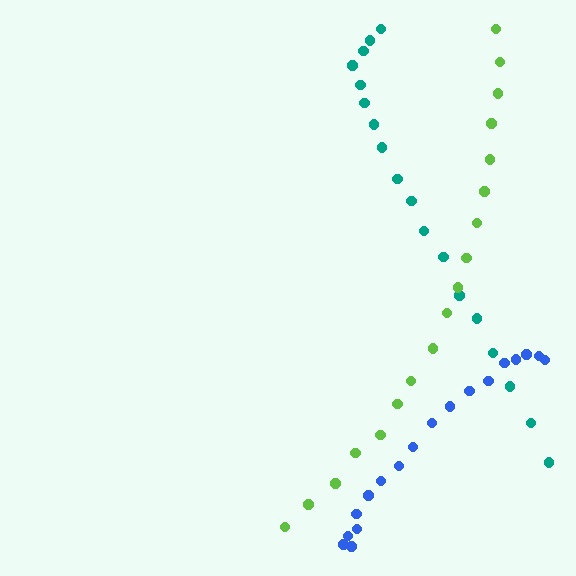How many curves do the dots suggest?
There are 3 distinct paths.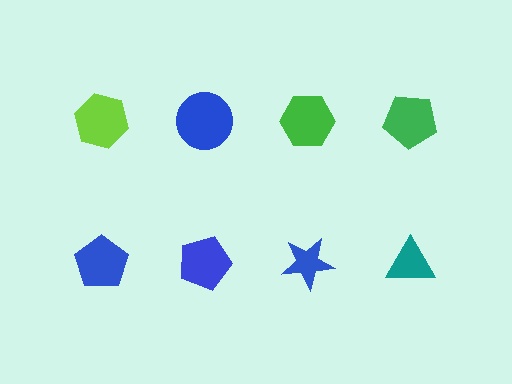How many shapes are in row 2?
4 shapes.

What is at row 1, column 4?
A green pentagon.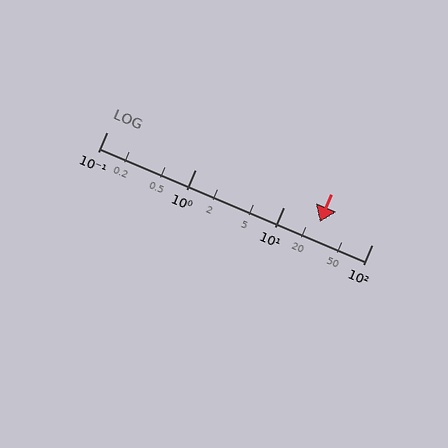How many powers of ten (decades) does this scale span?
The scale spans 3 decades, from 0.1 to 100.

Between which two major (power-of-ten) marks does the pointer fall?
The pointer is between 10 and 100.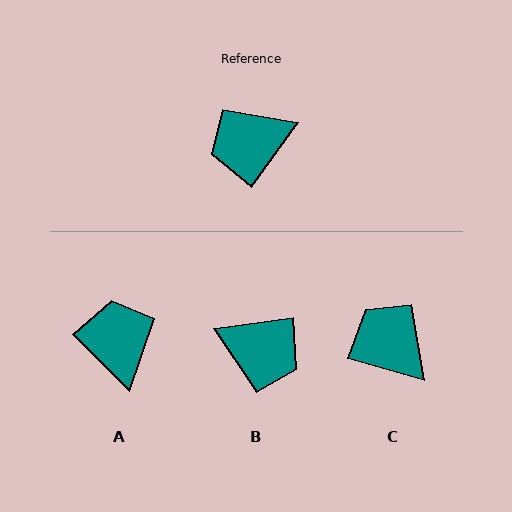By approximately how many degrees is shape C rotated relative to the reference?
Approximately 70 degrees clockwise.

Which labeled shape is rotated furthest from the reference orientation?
B, about 133 degrees away.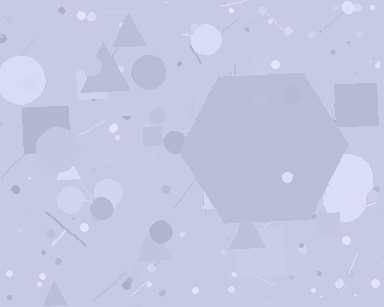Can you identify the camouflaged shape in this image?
The camouflaged shape is a hexagon.